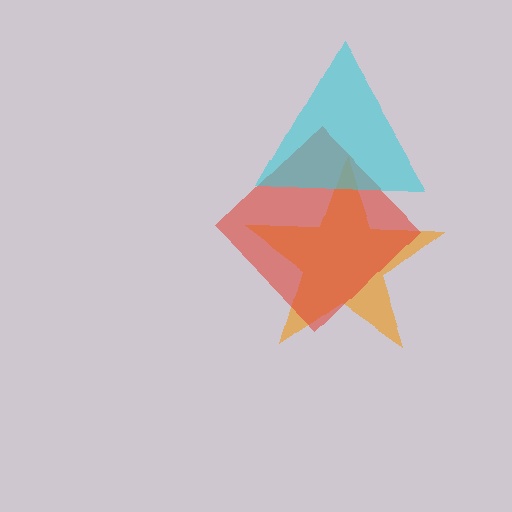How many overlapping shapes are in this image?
There are 3 overlapping shapes in the image.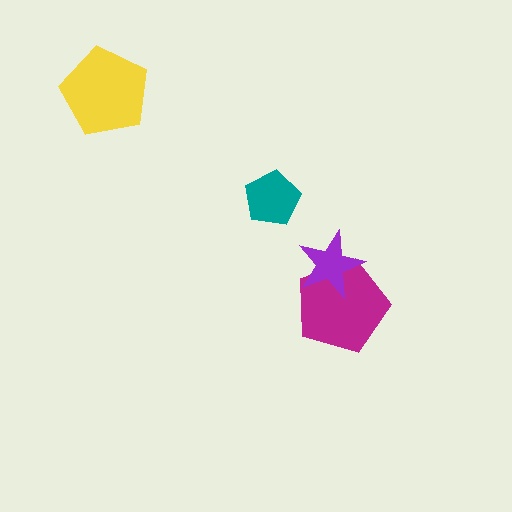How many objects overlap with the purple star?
1 object overlaps with the purple star.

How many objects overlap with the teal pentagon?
0 objects overlap with the teal pentagon.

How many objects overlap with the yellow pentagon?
0 objects overlap with the yellow pentagon.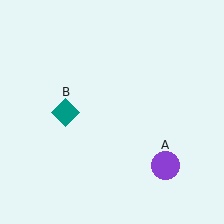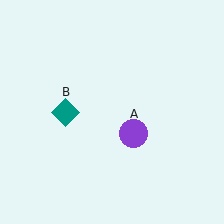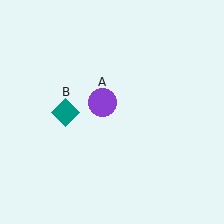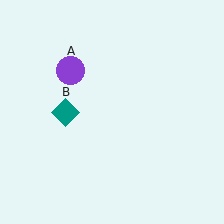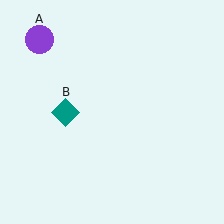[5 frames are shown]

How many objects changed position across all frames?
1 object changed position: purple circle (object A).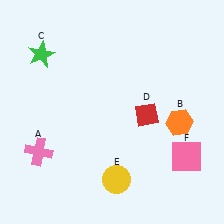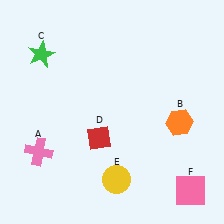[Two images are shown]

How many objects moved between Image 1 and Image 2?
2 objects moved between the two images.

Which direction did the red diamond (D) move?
The red diamond (D) moved left.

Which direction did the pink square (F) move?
The pink square (F) moved down.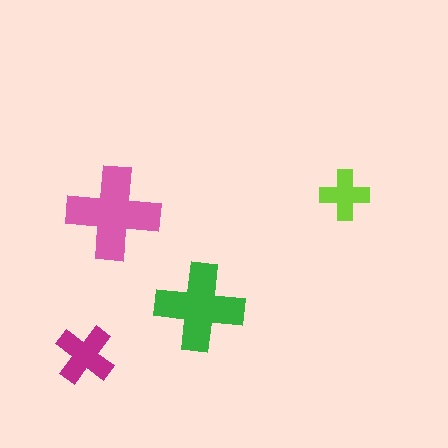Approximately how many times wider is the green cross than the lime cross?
About 2 times wider.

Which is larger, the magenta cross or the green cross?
The green one.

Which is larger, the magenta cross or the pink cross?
The pink one.